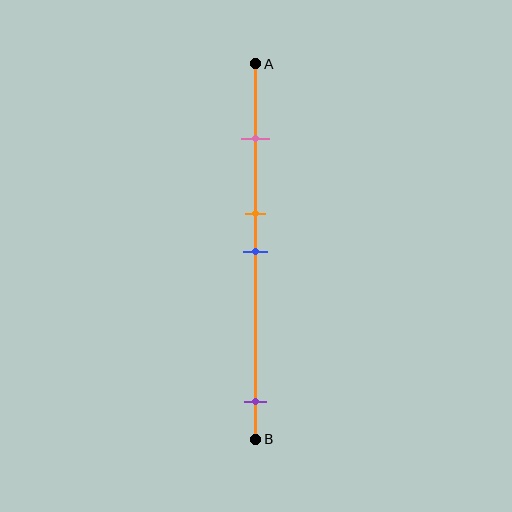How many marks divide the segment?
There are 4 marks dividing the segment.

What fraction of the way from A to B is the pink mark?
The pink mark is approximately 20% (0.2) of the way from A to B.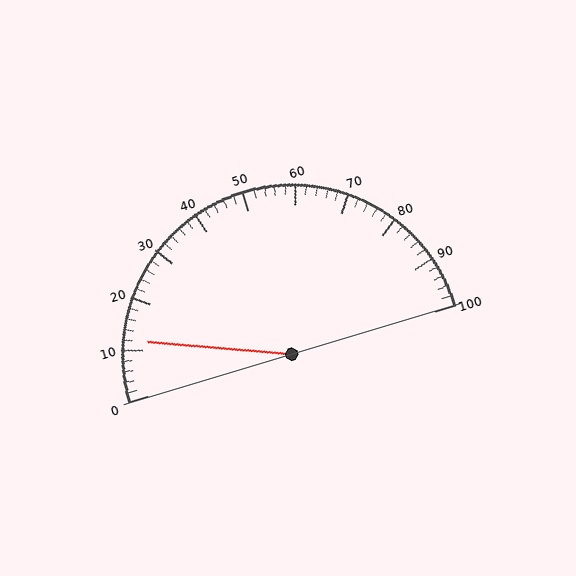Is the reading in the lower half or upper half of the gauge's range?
The reading is in the lower half of the range (0 to 100).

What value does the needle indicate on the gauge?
The needle indicates approximately 12.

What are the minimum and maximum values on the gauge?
The gauge ranges from 0 to 100.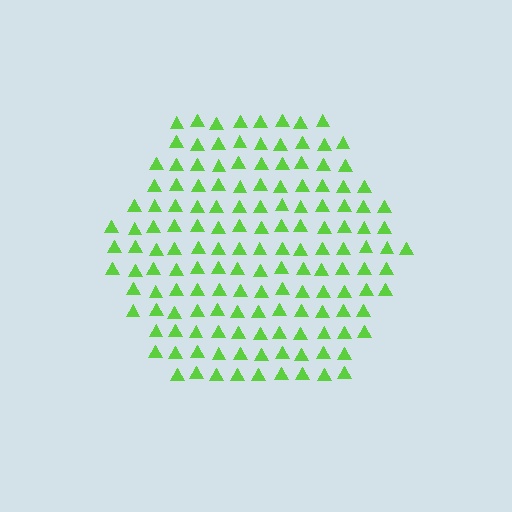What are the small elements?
The small elements are triangles.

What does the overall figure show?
The overall figure shows a hexagon.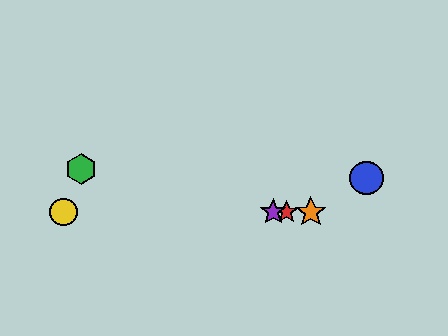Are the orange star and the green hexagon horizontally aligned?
No, the orange star is at y≈212 and the green hexagon is at y≈169.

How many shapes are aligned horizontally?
4 shapes (the red star, the yellow circle, the purple star, the orange star) are aligned horizontally.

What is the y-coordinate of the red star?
The red star is at y≈212.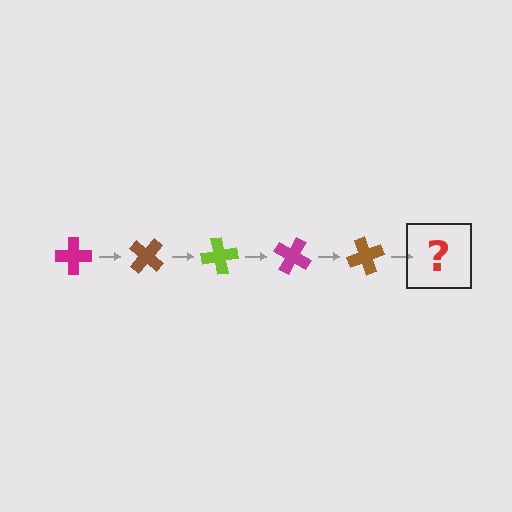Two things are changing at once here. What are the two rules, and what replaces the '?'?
The two rules are that it rotates 40 degrees each step and the color cycles through magenta, brown, and lime. The '?' should be a lime cross, rotated 200 degrees from the start.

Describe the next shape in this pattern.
It should be a lime cross, rotated 200 degrees from the start.